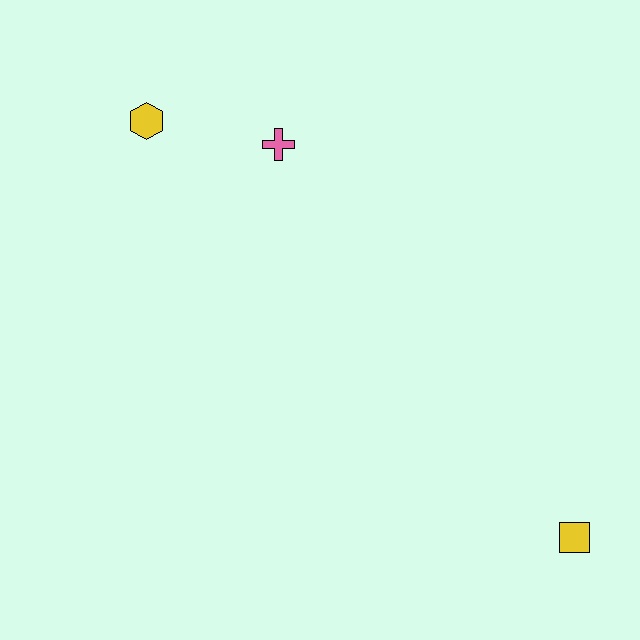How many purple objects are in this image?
There are no purple objects.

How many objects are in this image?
There are 3 objects.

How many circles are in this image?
There are no circles.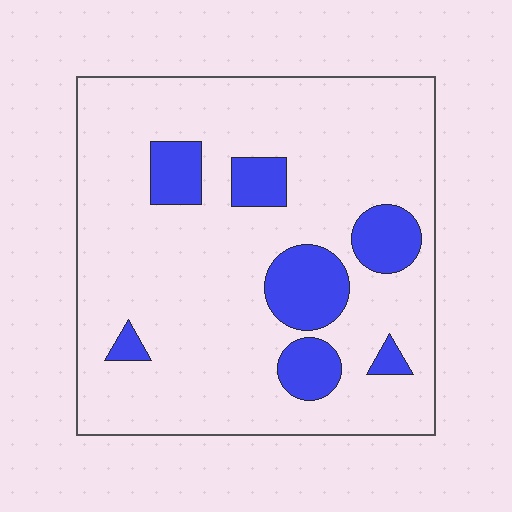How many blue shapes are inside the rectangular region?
7.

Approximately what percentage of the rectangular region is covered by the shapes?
Approximately 15%.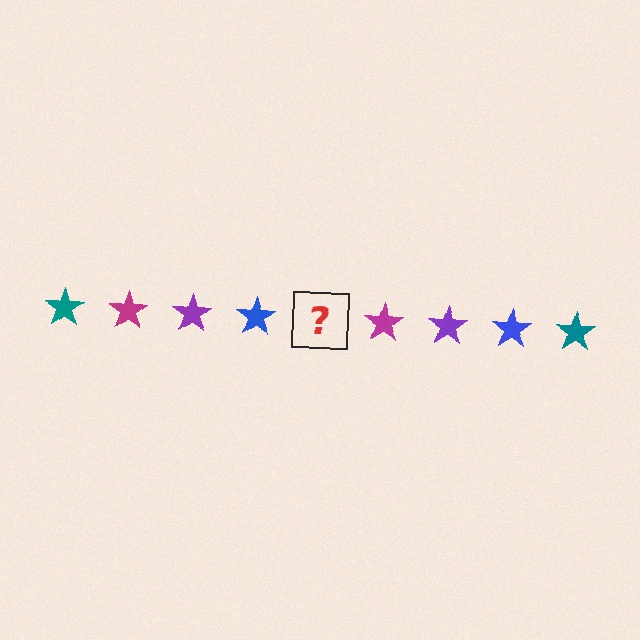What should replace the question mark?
The question mark should be replaced with a teal star.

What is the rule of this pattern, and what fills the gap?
The rule is that the pattern cycles through teal, magenta, purple, blue stars. The gap should be filled with a teal star.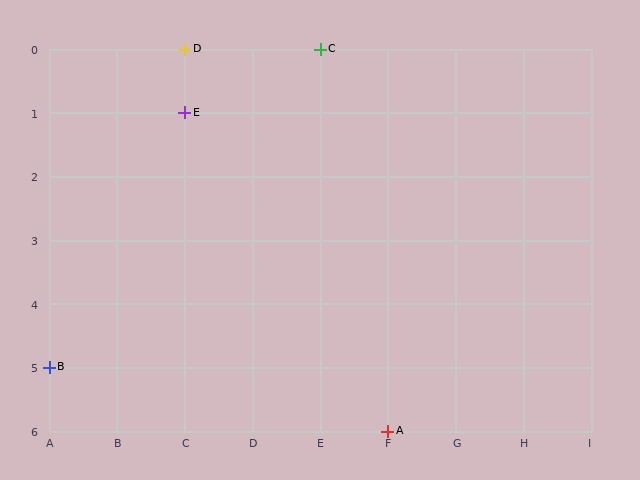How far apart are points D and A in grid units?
Points D and A are 3 columns and 6 rows apart (about 6.7 grid units diagonally).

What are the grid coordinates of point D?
Point D is at grid coordinates (C, 0).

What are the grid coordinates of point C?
Point C is at grid coordinates (E, 0).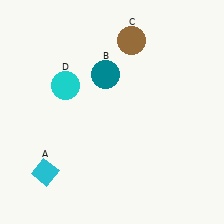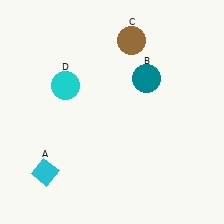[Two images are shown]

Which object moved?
The teal circle (B) moved right.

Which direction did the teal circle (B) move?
The teal circle (B) moved right.